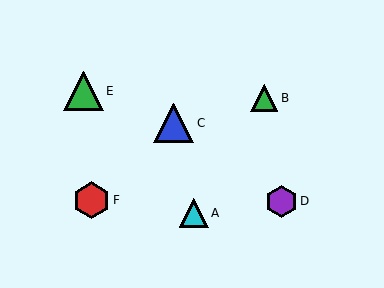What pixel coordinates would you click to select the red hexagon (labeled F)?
Click at (92, 200) to select the red hexagon F.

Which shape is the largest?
The green triangle (labeled E) is the largest.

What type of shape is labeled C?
Shape C is a blue triangle.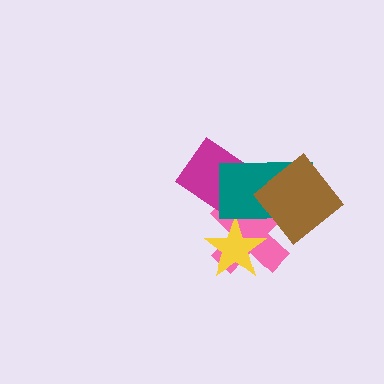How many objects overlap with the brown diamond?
2 objects overlap with the brown diamond.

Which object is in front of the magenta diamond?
The teal rectangle is in front of the magenta diamond.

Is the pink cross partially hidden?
Yes, it is partially covered by another shape.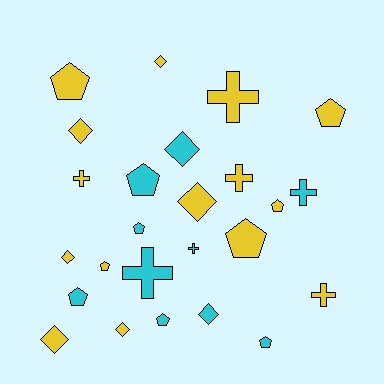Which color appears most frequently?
Yellow, with 15 objects.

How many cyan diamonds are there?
There are 2 cyan diamonds.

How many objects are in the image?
There are 25 objects.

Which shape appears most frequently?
Pentagon, with 10 objects.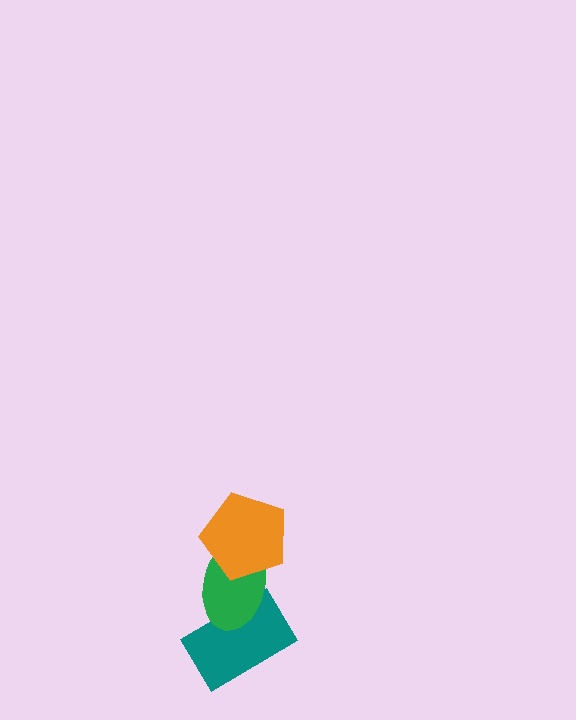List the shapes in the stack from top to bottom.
From top to bottom: the orange pentagon, the green ellipse, the teal rectangle.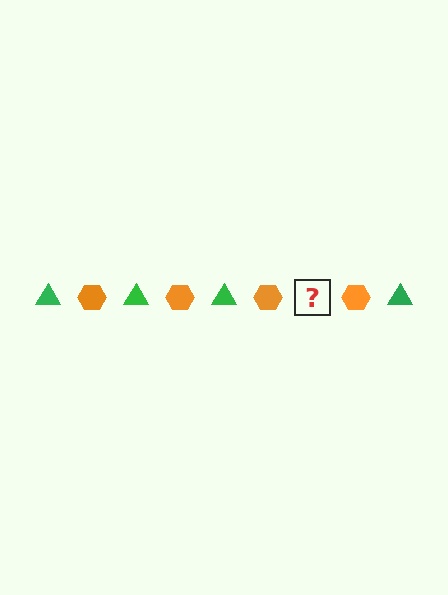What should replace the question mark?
The question mark should be replaced with a green triangle.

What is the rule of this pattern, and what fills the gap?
The rule is that the pattern alternates between green triangle and orange hexagon. The gap should be filled with a green triangle.